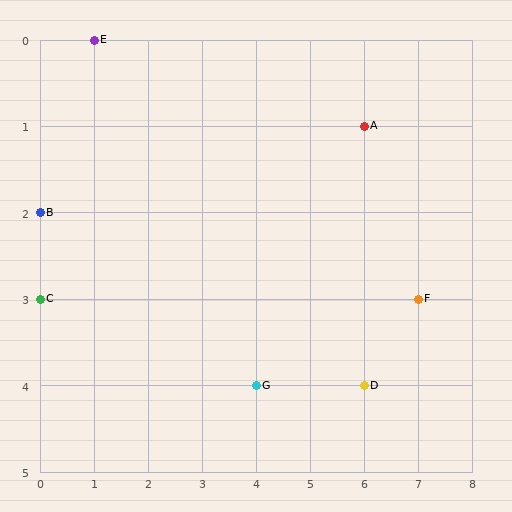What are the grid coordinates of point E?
Point E is at grid coordinates (1, 0).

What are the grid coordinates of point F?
Point F is at grid coordinates (7, 3).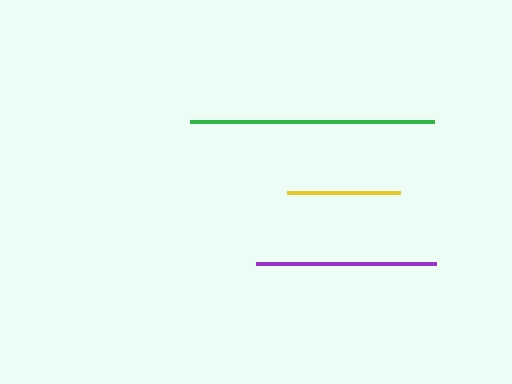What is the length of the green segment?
The green segment is approximately 244 pixels long.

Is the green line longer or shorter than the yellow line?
The green line is longer than the yellow line.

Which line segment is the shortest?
The yellow line is the shortest at approximately 113 pixels.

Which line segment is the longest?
The green line is the longest at approximately 244 pixels.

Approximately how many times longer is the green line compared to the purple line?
The green line is approximately 1.4 times the length of the purple line.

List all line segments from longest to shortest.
From longest to shortest: green, purple, yellow.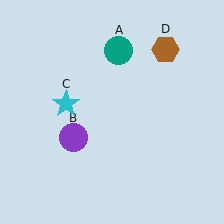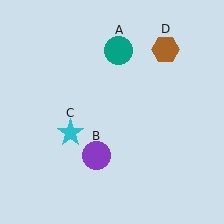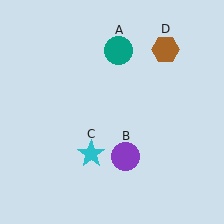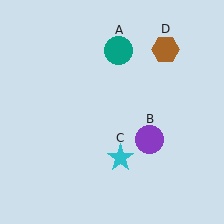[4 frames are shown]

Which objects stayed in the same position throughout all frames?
Teal circle (object A) and brown hexagon (object D) remained stationary.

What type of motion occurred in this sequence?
The purple circle (object B), cyan star (object C) rotated counterclockwise around the center of the scene.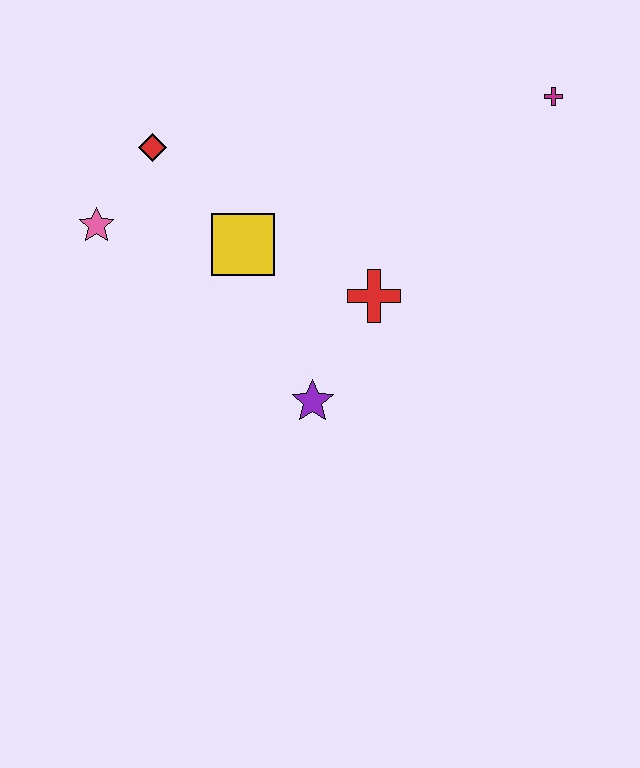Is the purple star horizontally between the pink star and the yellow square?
No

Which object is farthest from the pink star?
The magenta cross is farthest from the pink star.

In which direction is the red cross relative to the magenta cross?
The red cross is below the magenta cross.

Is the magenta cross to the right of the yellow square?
Yes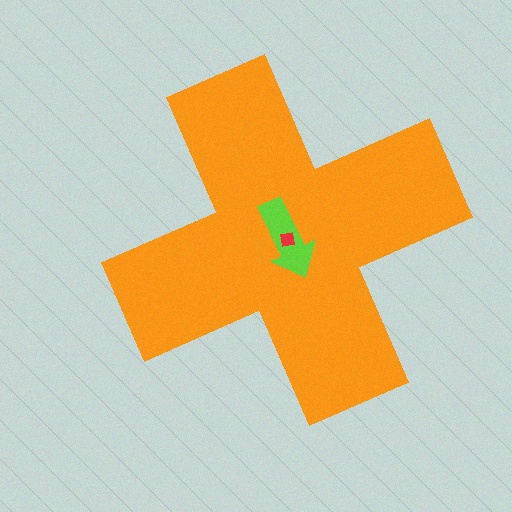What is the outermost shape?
The orange cross.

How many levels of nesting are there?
3.